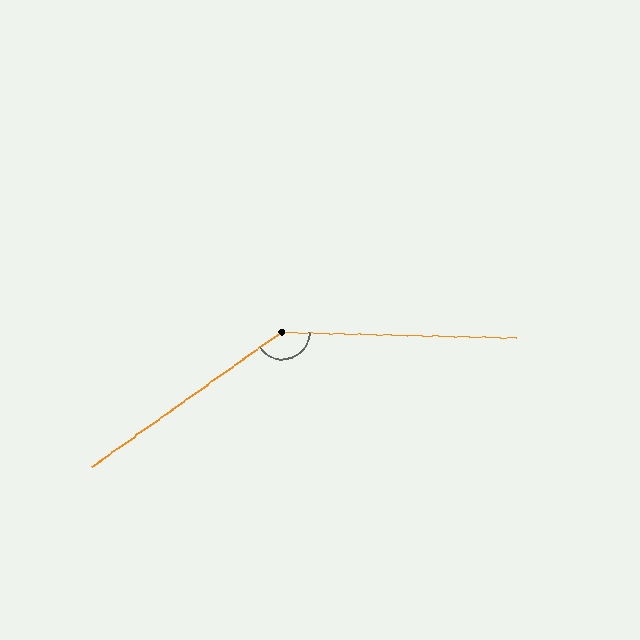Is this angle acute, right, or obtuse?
It is obtuse.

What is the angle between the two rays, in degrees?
Approximately 143 degrees.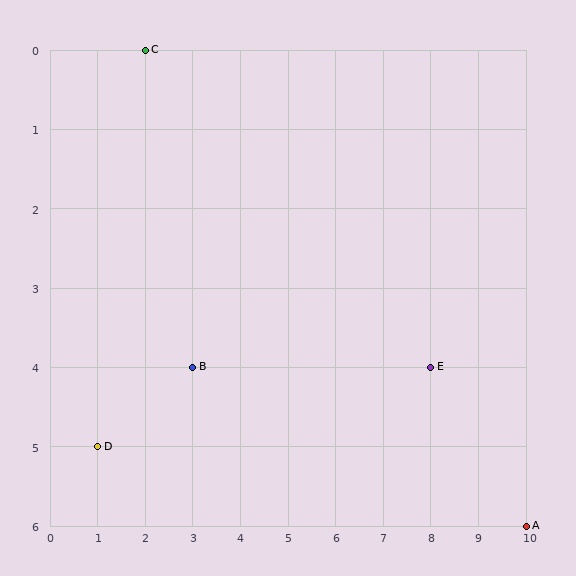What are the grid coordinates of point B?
Point B is at grid coordinates (3, 4).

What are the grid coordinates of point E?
Point E is at grid coordinates (8, 4).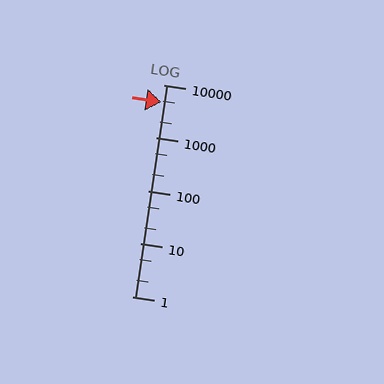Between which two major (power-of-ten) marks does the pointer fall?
The pointer is between 1000 and 10000.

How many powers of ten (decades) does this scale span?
The scale spans 4 decades, from 1 to 10000.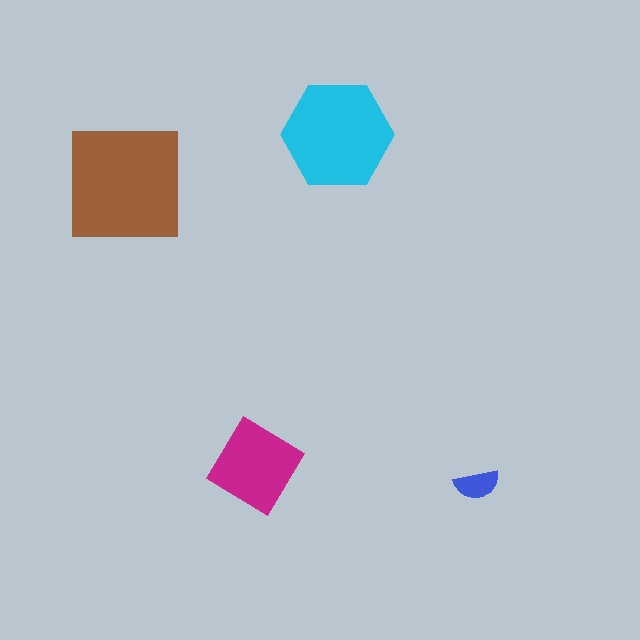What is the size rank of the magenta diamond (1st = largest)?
3rd.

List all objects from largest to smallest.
The brown square, the cyan hexagon, the magenta diamond, the blue semicircle.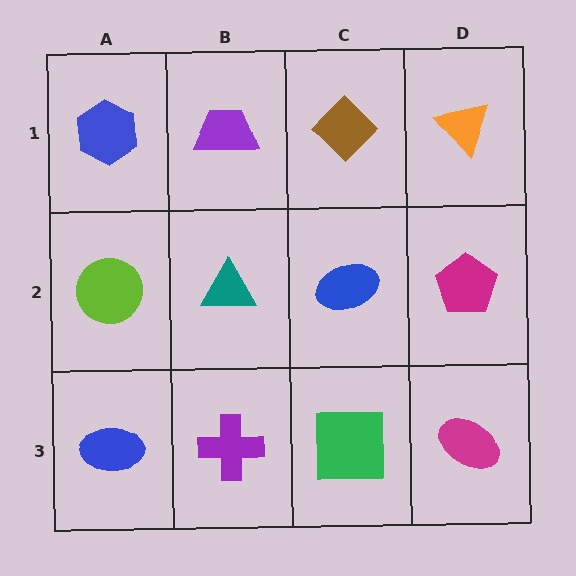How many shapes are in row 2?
4 shapes.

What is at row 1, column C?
A brown diamond.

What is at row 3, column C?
A green square.